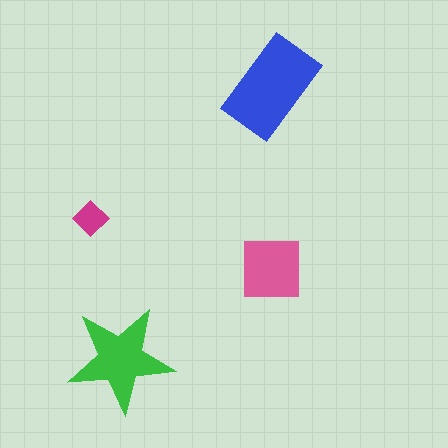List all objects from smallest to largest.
The magenta diamond, the pink square, the green star, the blue rectangle.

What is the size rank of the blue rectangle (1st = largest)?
1st.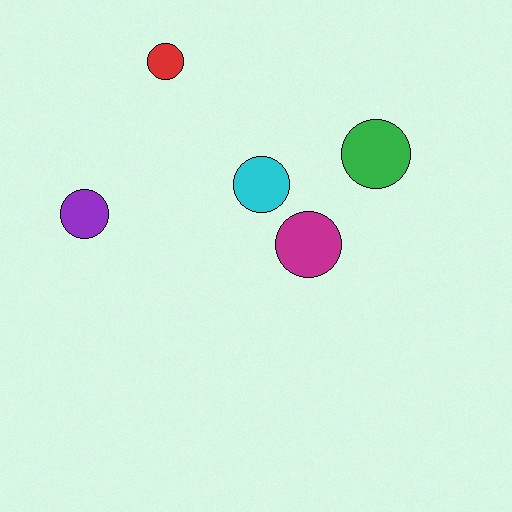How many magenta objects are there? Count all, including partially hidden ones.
There is 1 magenta object.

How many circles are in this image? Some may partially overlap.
There are 5 circles.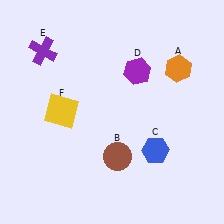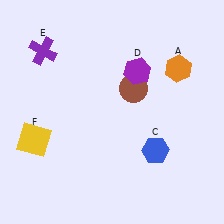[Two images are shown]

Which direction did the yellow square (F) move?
The yellow square (F) moved down.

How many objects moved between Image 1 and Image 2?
2 objects moved between the two images.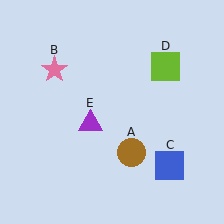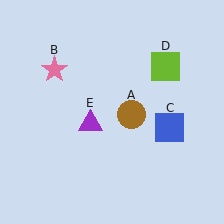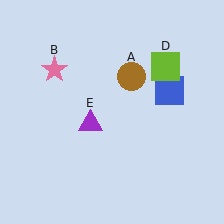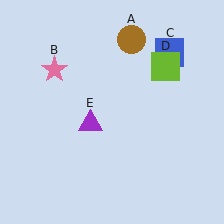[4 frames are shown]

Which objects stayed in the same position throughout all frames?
Pink star (object B) and lime square (object D) and purple triangle (object E) remained stationary.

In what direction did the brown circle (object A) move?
The brown circle (object A) moved up.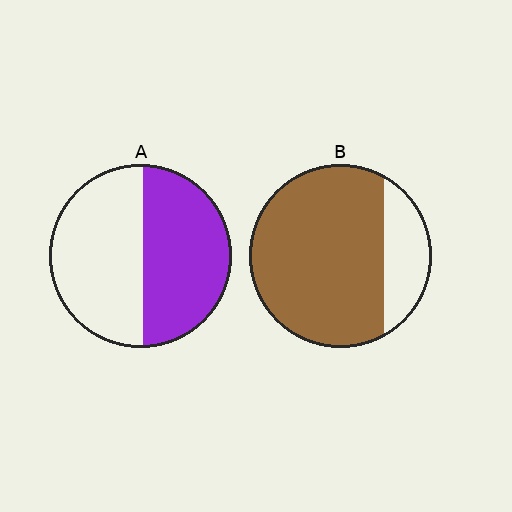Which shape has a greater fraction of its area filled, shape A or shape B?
Shape B.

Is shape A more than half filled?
Roughly half.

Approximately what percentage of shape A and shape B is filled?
A is approximately 50% and B is approximately 80%.